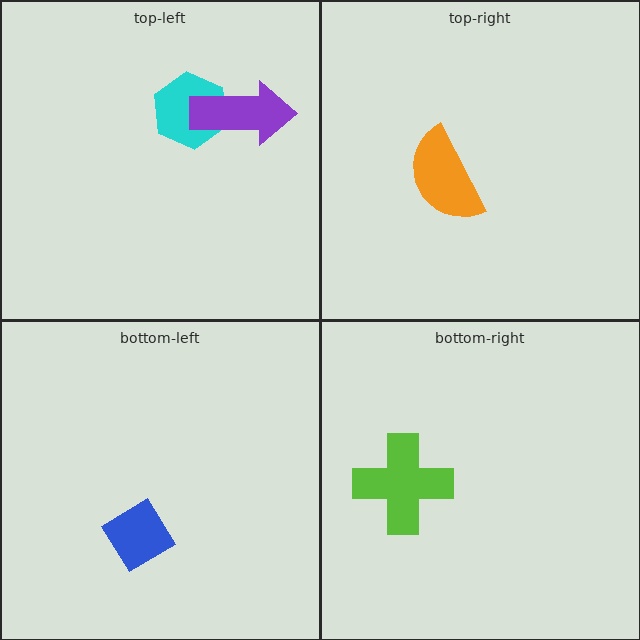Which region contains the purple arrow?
The top-left region.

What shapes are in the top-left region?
The cyan hexagon, the purple arrow.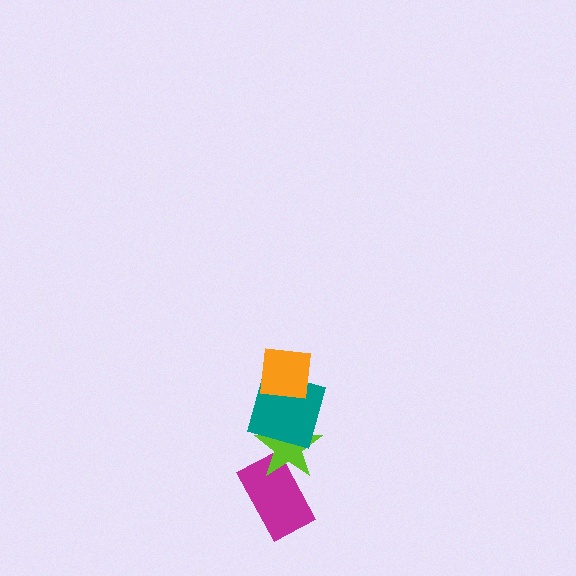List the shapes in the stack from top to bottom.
From top to bottom: the orange square, the teal square, the lime star, the magenta rectangle.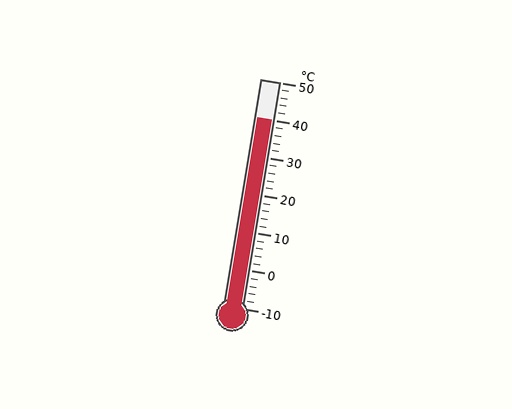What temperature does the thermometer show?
The thermometer shows approximately 40°C.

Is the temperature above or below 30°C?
The temperature is above 30°C.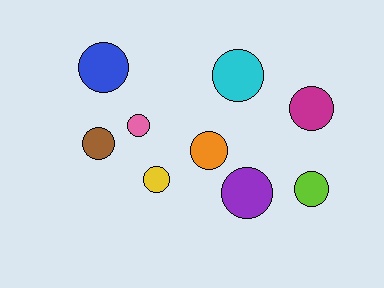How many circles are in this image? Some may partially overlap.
There are 9 circles.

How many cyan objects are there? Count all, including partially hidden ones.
There is 1 cyan object.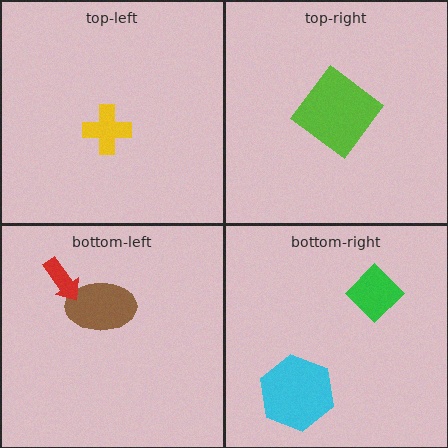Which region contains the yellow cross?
The top-left region.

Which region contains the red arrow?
The bottom-left region.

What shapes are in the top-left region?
The yellow cross.